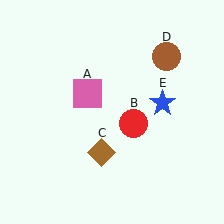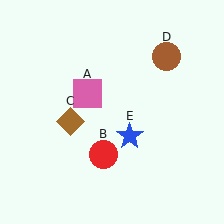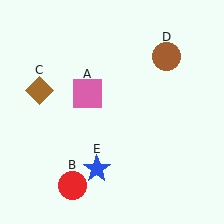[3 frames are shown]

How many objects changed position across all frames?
3 objects changed position: red circle (object B), brown diamond (object C), blue star (object E).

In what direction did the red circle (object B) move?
The red circle (object B) moved down and to the left.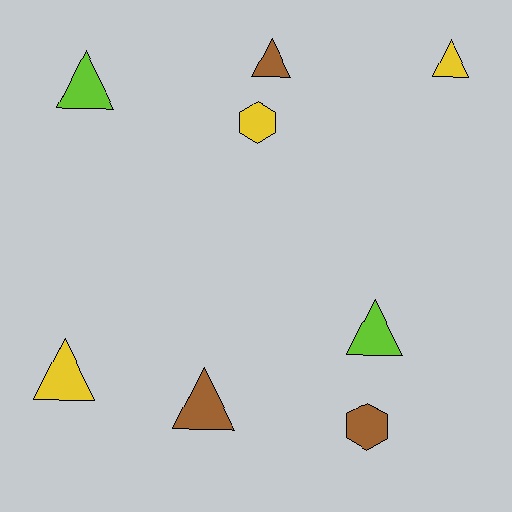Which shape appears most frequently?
Triangle, with 6 objects.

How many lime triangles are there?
There are 2 lime triangles.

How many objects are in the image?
There are 8 objects.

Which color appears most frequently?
Brown, with 3 objects.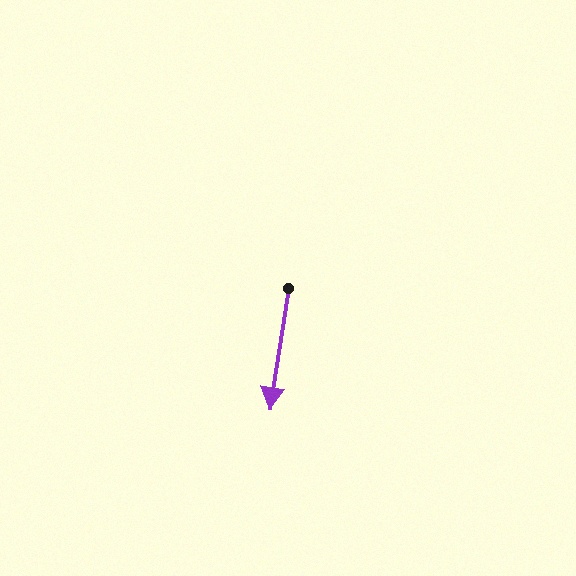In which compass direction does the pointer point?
South.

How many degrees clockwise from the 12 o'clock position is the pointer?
Approximately 189 degrees.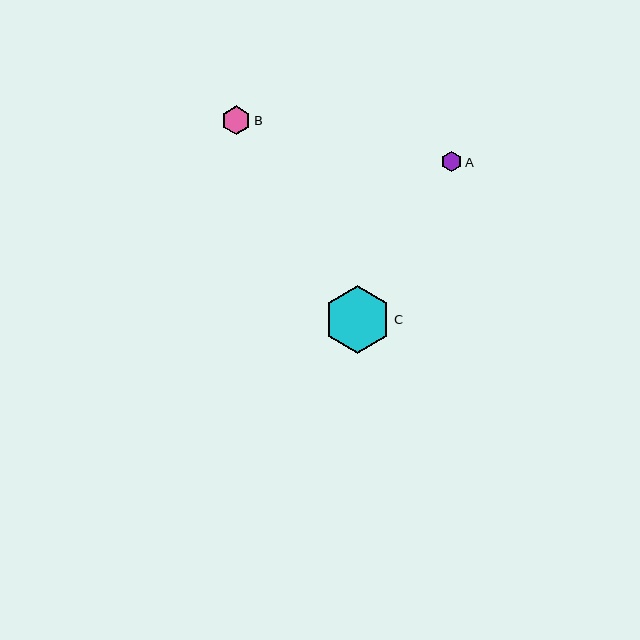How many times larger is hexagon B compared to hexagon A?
Hexagon B is approximately 1.4 times the size of hexagon A.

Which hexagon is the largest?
Hexagon C is the largest with a size of approximately 68 pixels.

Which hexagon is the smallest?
Hexagon A is the smallest with a size of approximately 21 pixels.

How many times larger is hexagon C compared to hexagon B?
Hexagon C is approximately 2.3 times the size of hexagon B.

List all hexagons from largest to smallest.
From largest to smallest: C, B, A.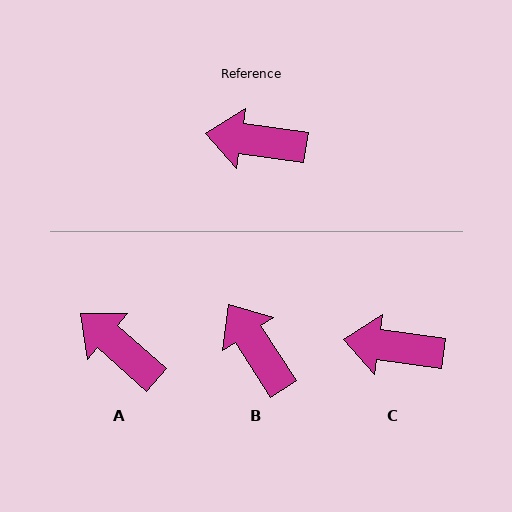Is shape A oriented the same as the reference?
No, it is off by about 33 degrees.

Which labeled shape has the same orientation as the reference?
C.